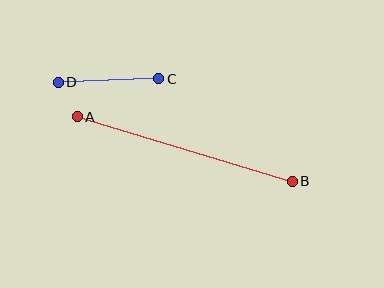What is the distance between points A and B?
The distance is approximately 225 pixels.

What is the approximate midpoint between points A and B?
The midpoint is at approximately (185, 149) pixels.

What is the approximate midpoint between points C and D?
The midpoint is at approximately (109, 81) pixels.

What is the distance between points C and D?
The distance is approximately 100 pixels.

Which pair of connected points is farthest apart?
Points A and B are farthest apart.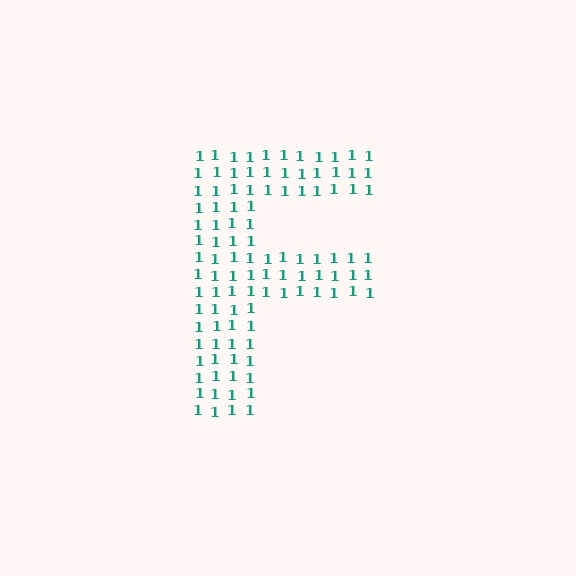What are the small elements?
The small elements are digit 1's.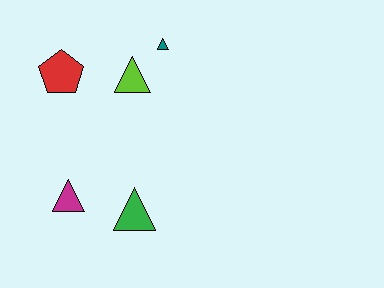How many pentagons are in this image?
There is 1 pentagon.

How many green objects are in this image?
There is 1 green object.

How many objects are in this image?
There are 5 objects.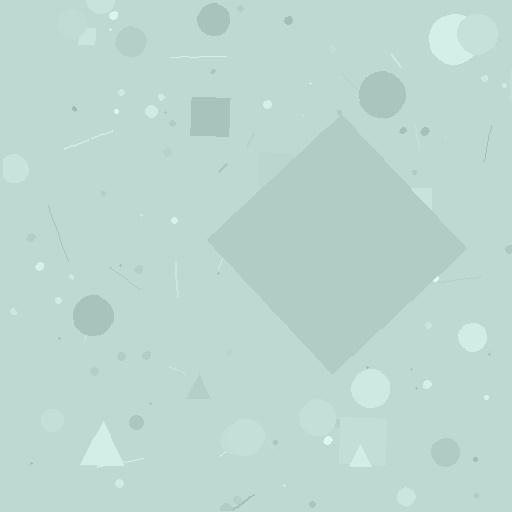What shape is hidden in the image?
A diamond is hidden in the image.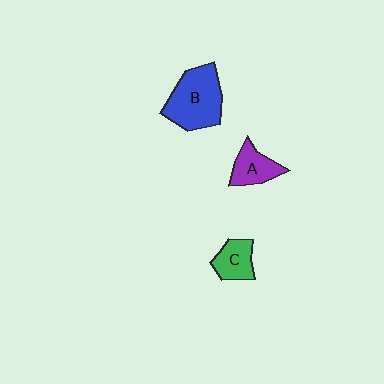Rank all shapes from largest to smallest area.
From largest to smallest: B (blue), A (purple), C (green).